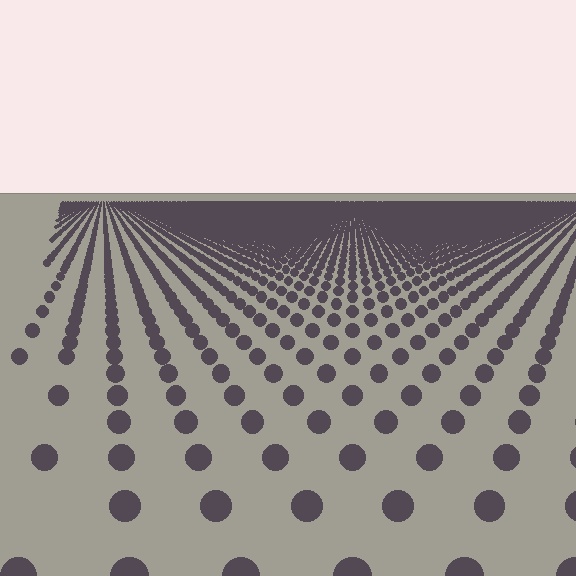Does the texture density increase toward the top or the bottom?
Density increases toward the top.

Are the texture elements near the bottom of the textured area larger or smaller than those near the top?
Larger. Near the bottom, elements are closer to the viewer and appear at a bigger on-screen size.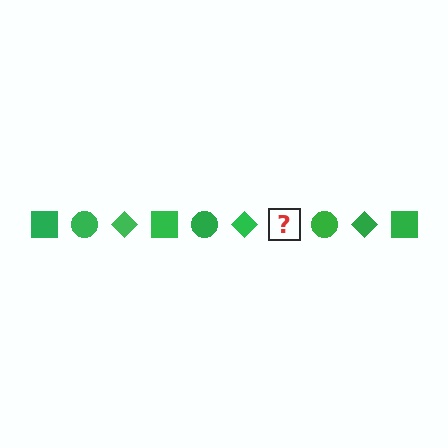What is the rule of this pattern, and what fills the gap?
The rule is that the pattern cycles through square, circle, diamond shapes in green. The gap should be filled with a green square.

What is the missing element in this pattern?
The missing element is a green square.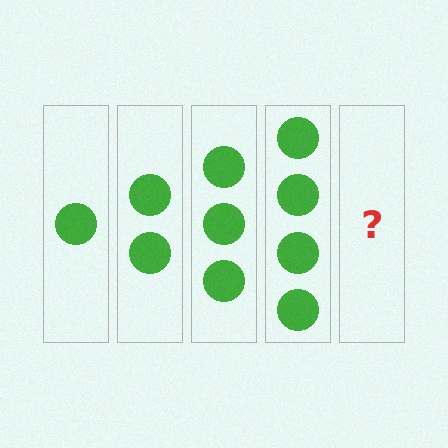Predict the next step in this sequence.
The next step is 5 circles.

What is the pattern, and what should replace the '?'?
The pattern is that each step adds one more circle. The '?' should be 5 circles.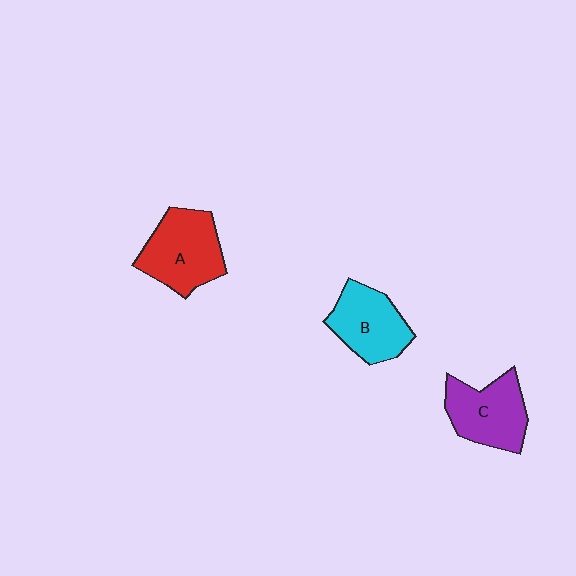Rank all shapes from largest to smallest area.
From largest to smallest: A (red), C (purple), B (cyan).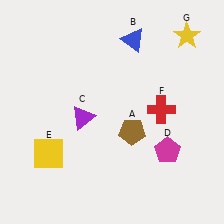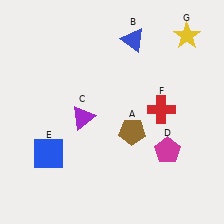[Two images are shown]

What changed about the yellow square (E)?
In Image 1, E is yellow. In Image 2, it changed to blue.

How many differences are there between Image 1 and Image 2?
There is 1 difference between the two images.